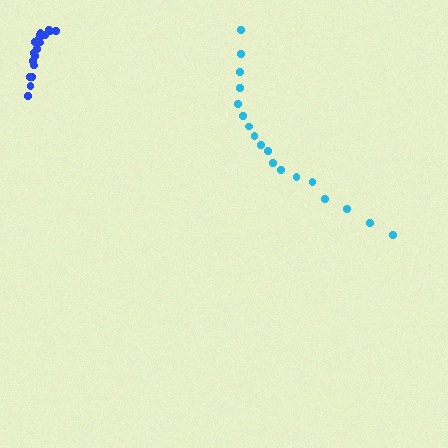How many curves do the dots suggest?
There are 2 distinct paths.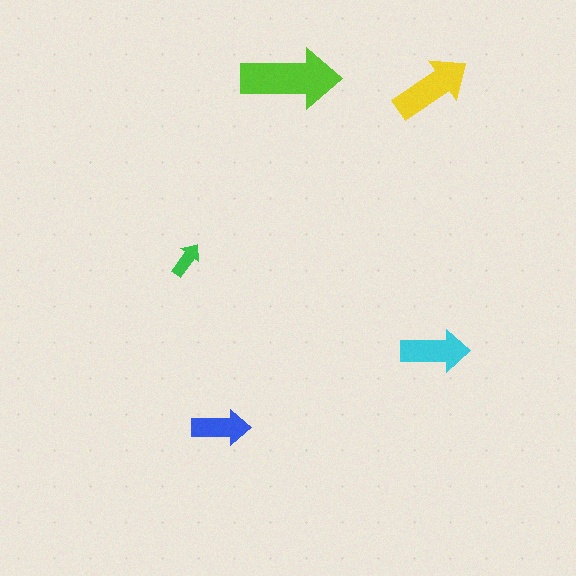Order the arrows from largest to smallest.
the lime one, the yellow one, the cyan one, the blue one, the green one.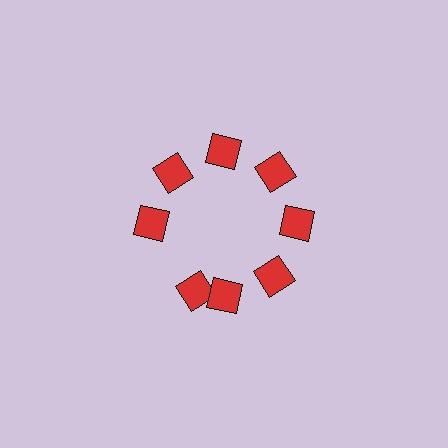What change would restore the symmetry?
The symmetry would be restored by rotating it back into even spacing with its neighbors so that all 8 diamonds sit at equal angles and equal distance from the center.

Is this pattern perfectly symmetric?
No. The 8 red diamonds are arranged in a ring, but one element near the 8 o'clock position is rotated out of alignment along the ring, breaking the 8-fold rotational symmetry.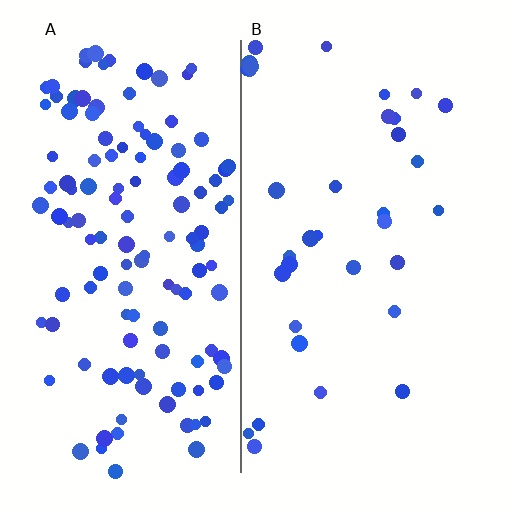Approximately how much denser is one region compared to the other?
Approximately 3.6× — region A over region B.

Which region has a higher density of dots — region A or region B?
A (the left).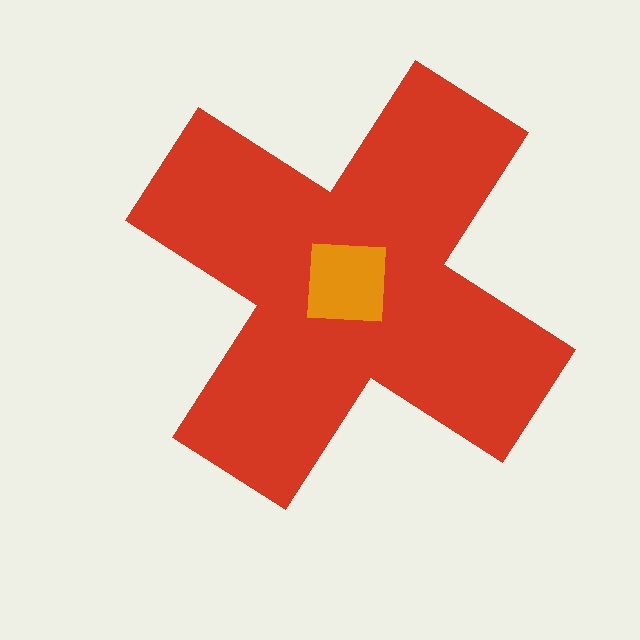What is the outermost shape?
The red cross.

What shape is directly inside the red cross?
The orange square.